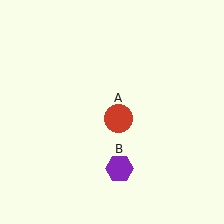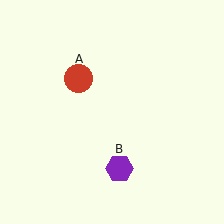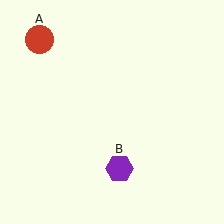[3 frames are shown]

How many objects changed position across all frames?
1 object changed position: red circle (object A).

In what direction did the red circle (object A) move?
The red circle (object A) moved up and to the left.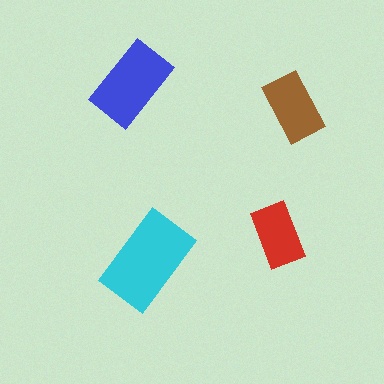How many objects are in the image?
There are 4 objects in the image.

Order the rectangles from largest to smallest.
the cyan one, the blue one, the brown one, the red one.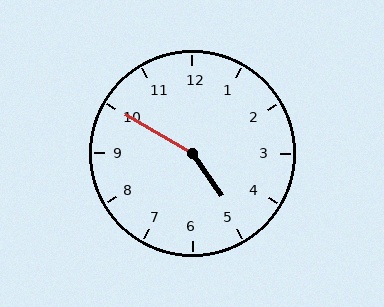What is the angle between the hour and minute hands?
Approximately 155 degrees.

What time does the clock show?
4:50.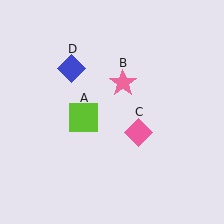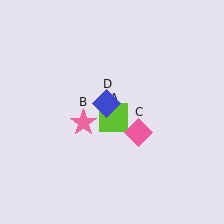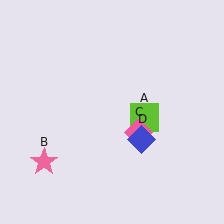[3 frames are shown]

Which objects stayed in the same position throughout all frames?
Pink diamond (object C) remained stationary.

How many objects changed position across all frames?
3 objects changed position: lime square (object A), pink star (object B), blue diamond (object D).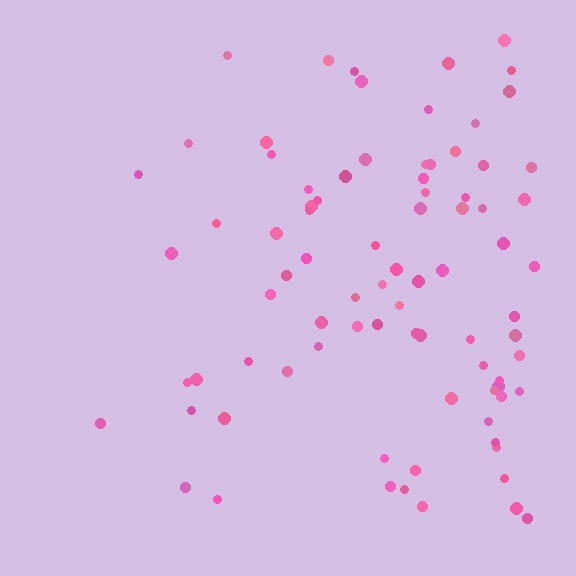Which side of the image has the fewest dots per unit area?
The left.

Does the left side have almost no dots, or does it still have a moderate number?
Still a moderate number, just noticeably fewer than the right.